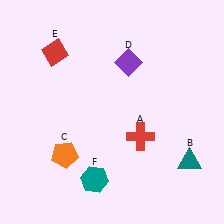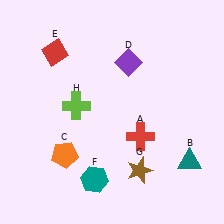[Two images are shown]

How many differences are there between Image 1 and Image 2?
There are 2 differences between the two images.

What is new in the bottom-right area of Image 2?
A brown star (G) was added in the bottom-right area of Image 2.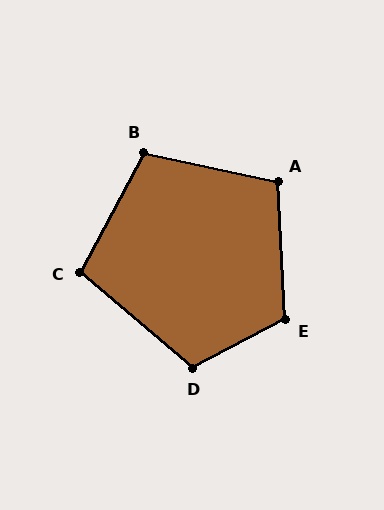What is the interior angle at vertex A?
Approximately 105 degrees (obtuse).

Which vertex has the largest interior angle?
E, at approximately 115 degrees.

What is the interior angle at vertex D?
Approximately 112 degrees (obtuse).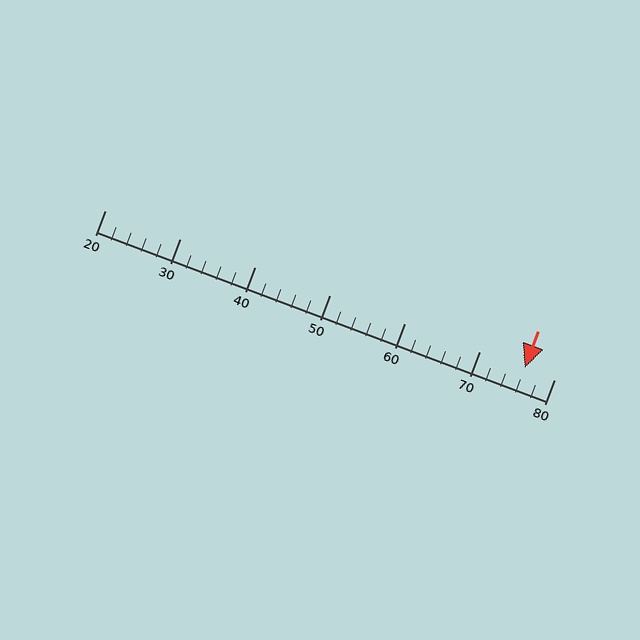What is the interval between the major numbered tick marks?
The major tick marks are spaced 10 units apart.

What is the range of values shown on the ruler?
The ruler shows values from 20 to 80.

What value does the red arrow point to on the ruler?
The red arrow points to approximately 76.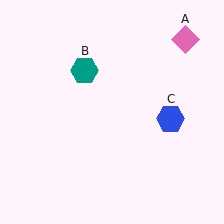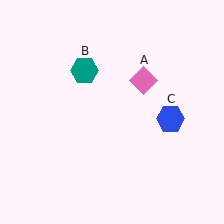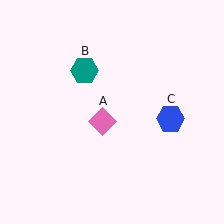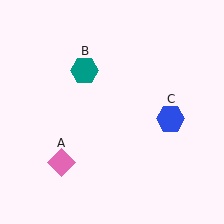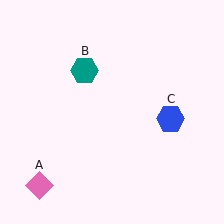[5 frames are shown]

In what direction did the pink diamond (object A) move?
The pink diamond (object A) moved down and to the left.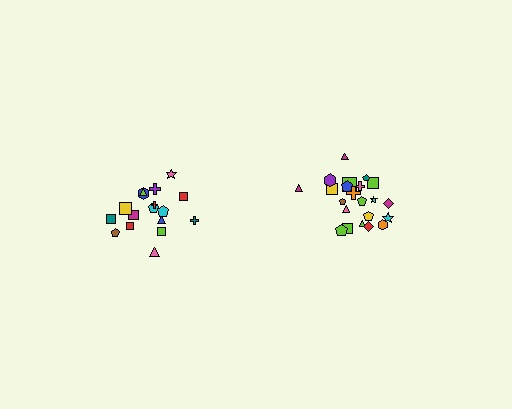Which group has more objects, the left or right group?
The right group.